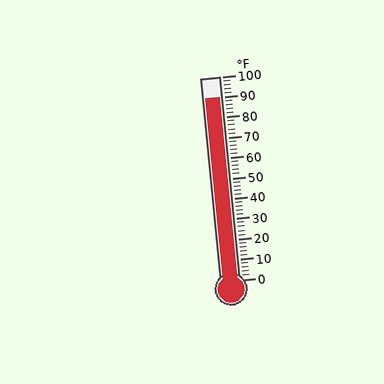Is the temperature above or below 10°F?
The temperature is above 10°F.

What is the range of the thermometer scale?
The thermometer scale ranges from 0°F to 100°F.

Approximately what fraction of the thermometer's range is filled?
The thermometer is filled to approximately 90% of its range.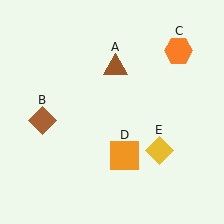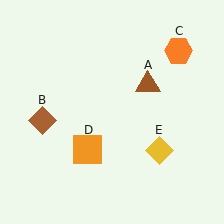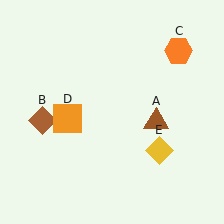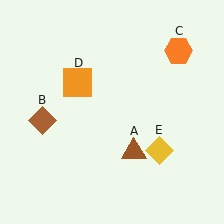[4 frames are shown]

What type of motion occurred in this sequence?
The brown triangle (object A), orange square (object D) rotated clockwise around the center of the scene.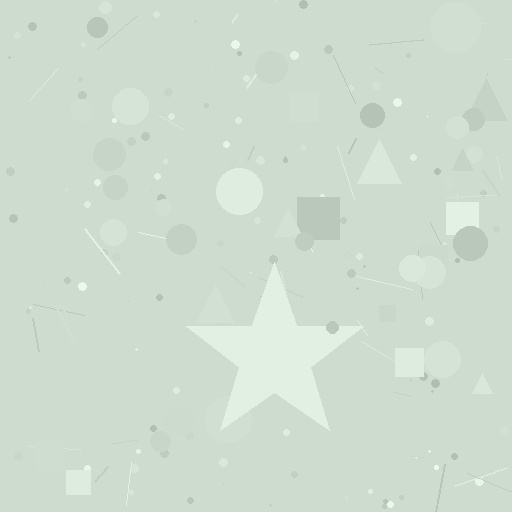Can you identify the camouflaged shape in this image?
The camouflaged shape is a star.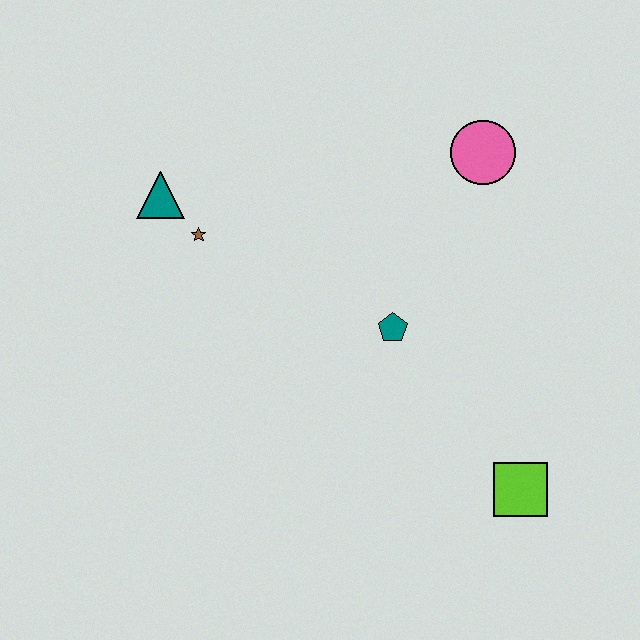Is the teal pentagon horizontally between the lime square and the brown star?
Yes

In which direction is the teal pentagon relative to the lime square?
The teal pentagon is above the lime square.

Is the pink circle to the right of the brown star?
Yes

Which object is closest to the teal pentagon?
The pink circle is closest to the teal pentagon.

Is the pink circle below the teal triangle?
No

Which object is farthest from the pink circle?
The lime square is farthest from the pink circle.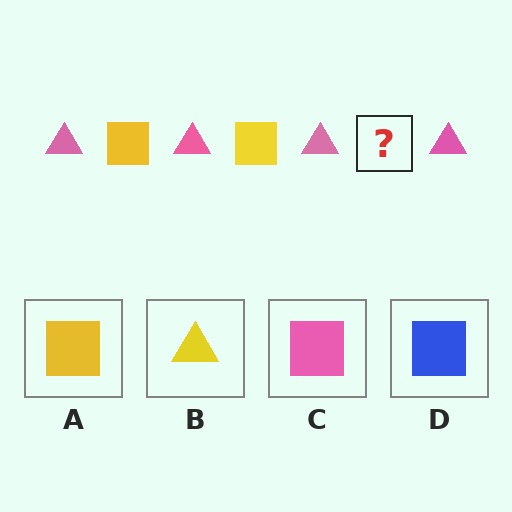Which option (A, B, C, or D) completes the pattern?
A.